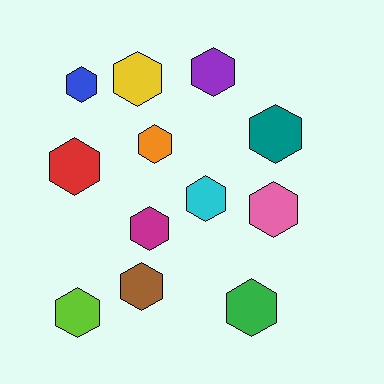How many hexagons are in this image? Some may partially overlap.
There are 12 hexagons.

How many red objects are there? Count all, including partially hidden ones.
There is 1 red object.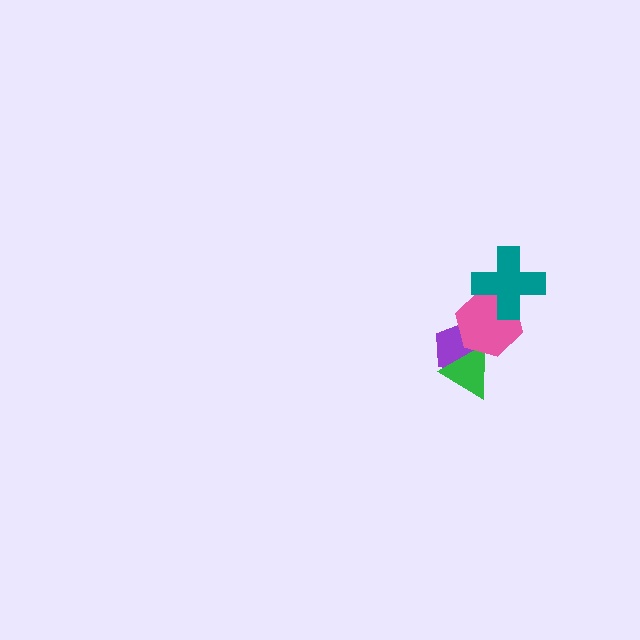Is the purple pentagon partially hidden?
Yes, it is partially covered by another shape.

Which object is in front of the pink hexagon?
The teal cross is in front of the pink hexagon.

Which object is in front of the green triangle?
The pink hexagon is in front of the green triangle.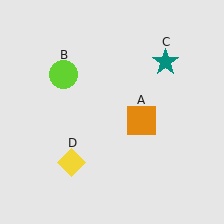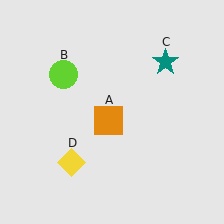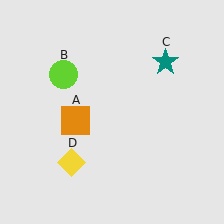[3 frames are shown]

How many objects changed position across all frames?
1 object changed position: orange square (object A).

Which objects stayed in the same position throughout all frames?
Lime circle (object B) and teal star (object C) and yellow diamond (object D) remained stationary.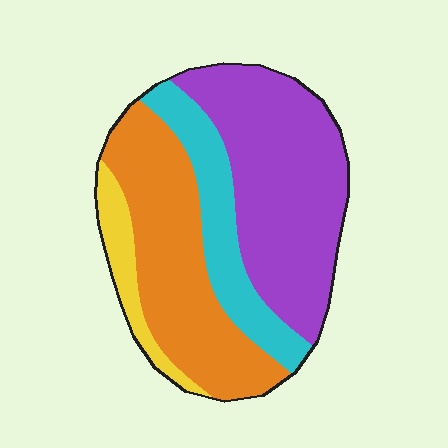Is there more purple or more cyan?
Purple.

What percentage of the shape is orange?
Orange covers about 35% of the shape.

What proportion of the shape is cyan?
Cyan takes up about one sixth (1/6) of the shape.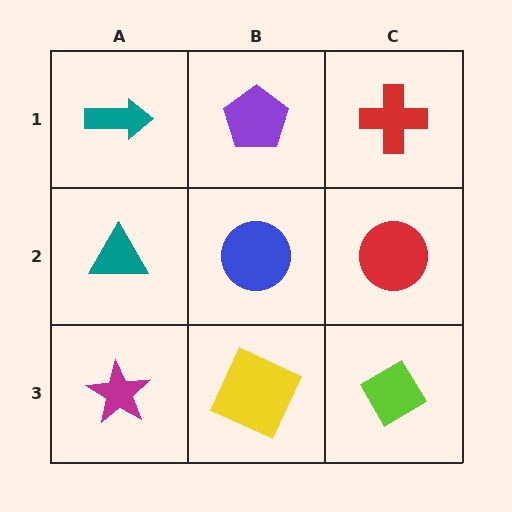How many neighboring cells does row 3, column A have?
2.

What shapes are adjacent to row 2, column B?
A purple pentagon (row 1, column B), a yellow square (row 3, column B), a teal triangle (row 2, column A), a red circle (row 2, column C).